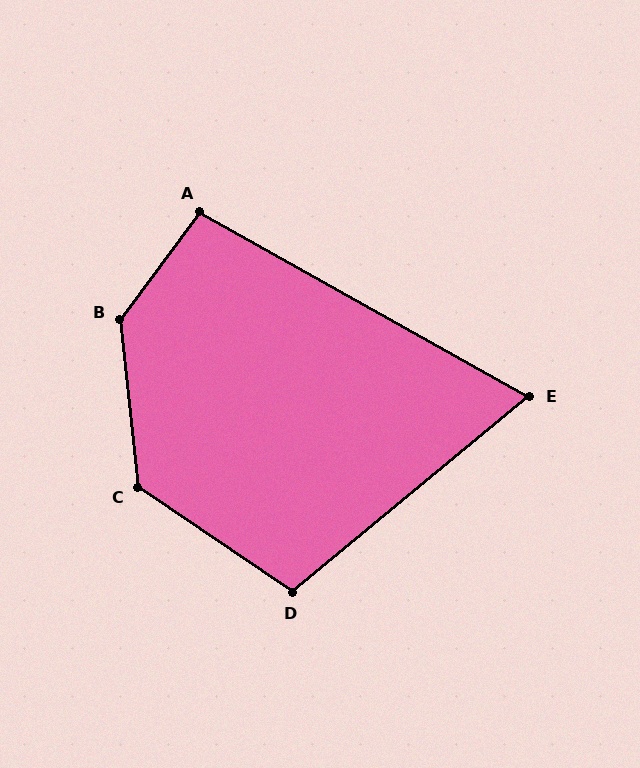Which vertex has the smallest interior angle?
E, at approximately 69 degrees.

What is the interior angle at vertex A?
Approximately 97 degrees (obtuse).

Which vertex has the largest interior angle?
B, at approximately 138 degrees.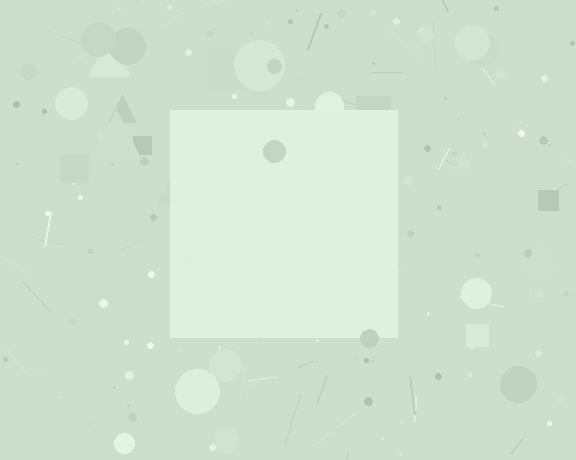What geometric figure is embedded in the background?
A square is embedded in the background.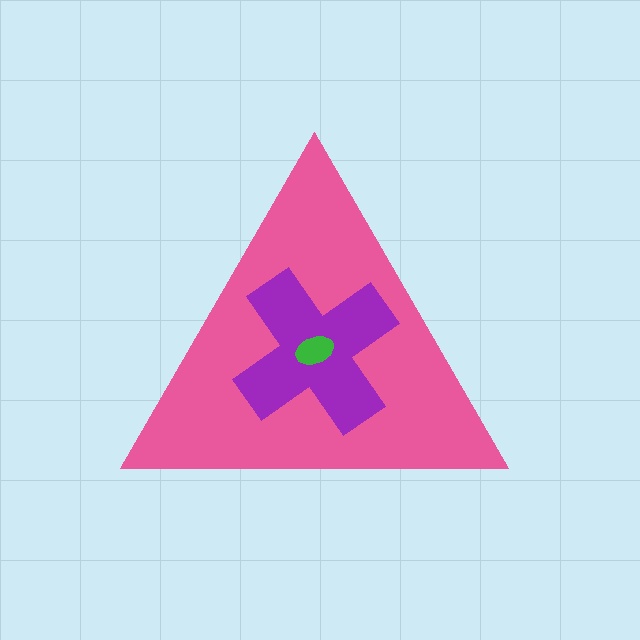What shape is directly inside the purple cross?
The green ellipse.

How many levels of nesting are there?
3.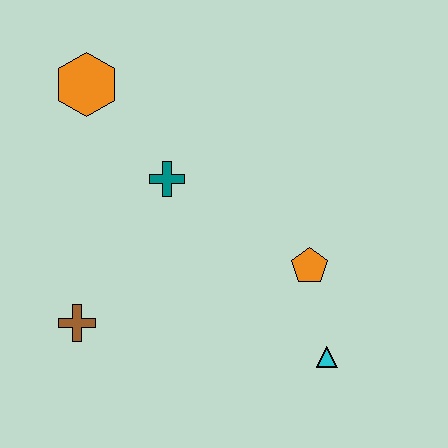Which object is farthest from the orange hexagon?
The cyan triangle is farthest from the orange hexagon.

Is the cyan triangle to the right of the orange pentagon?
Yes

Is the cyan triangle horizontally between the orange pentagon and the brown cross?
No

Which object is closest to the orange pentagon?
The cyan triangle is closest to the orange pentagon.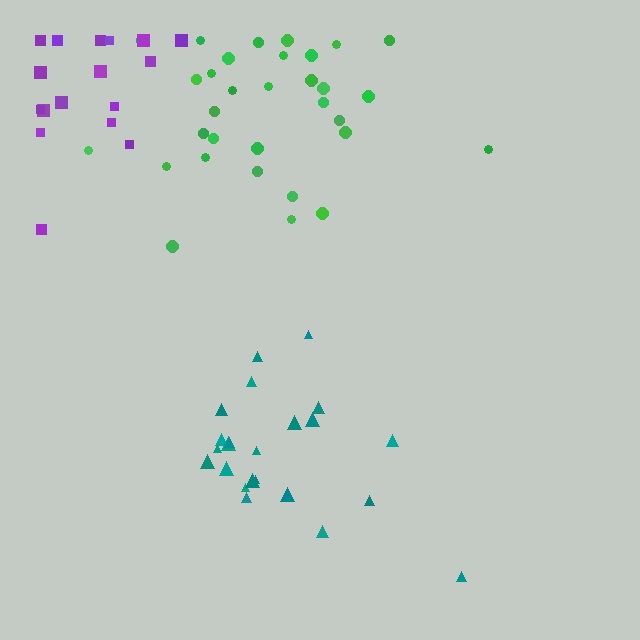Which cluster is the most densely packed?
Teal.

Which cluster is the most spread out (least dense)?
Purple.